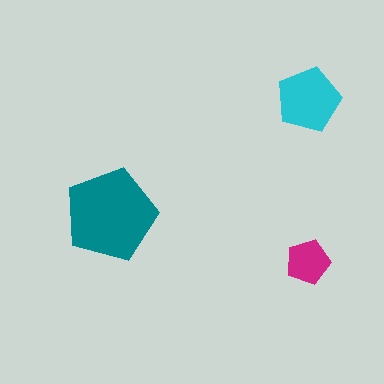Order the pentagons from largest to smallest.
the teal one, the cyan one, the magenta one.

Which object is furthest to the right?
The cyan pentagon is rightmost.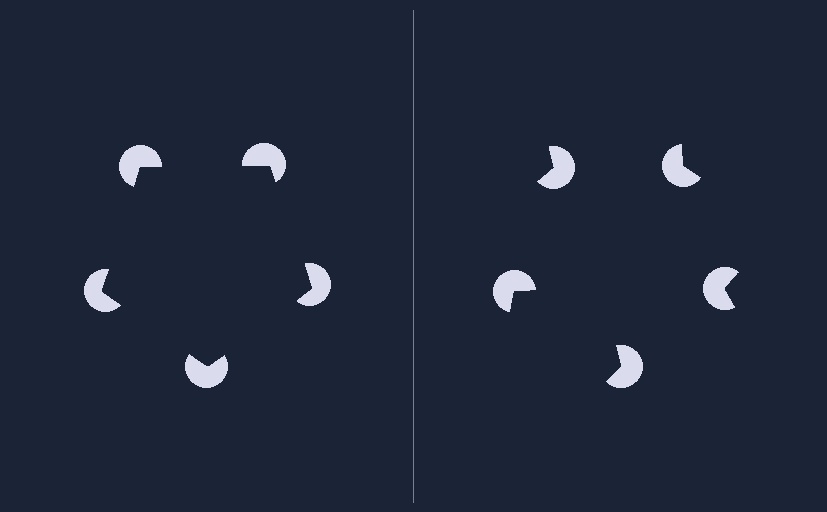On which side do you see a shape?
An illusory pentagon appears on the left side. On the right side the wedge cuts are rotated, so no coherent shape forms.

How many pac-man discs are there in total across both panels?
10 — 5 on each side.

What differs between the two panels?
The pac-man discs are positioned identically on both sides; only the wedge orientations differ. On the left they align to a pentagon; on the right they are misaligned.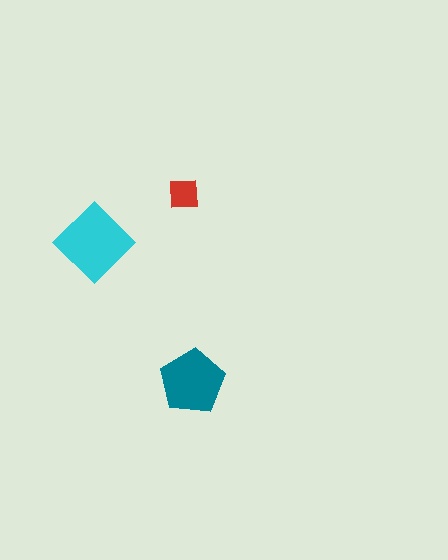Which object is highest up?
The red square is topmost.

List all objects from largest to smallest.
The cyan diamond, the teal pentagon, the red square.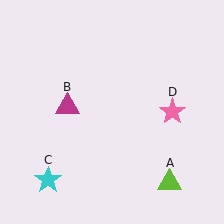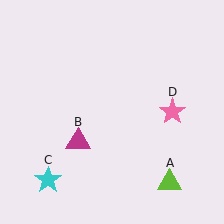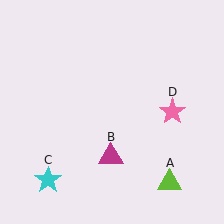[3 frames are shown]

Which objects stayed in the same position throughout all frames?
Lime triangle (object A) and cyan star (object C) and pink star (object D) remained stationary.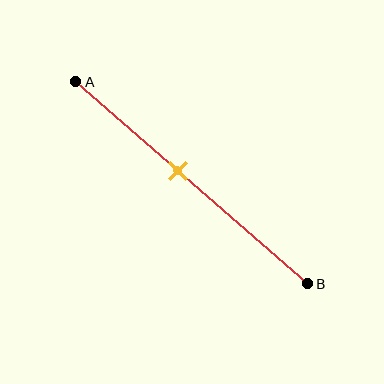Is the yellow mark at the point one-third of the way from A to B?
No, the mark is at about 45% from A, not at the 33% one-third point.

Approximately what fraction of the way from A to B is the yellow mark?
The yellow mark is approximately 45% of the way from A to B.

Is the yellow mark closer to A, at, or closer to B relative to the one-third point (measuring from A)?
The yellow mark is closer to point B than the one-third point of segment AB.